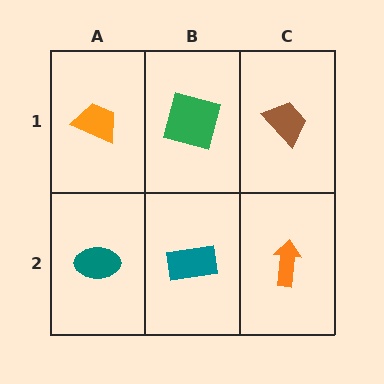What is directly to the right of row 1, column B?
A brown trapezoid.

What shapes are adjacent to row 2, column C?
A brown trapezoid (row 1, column C), a teal rectangle (row 2, column B).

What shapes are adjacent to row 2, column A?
An orange trapezoid (row 1, column A), a teal rectangle (row 2, column B).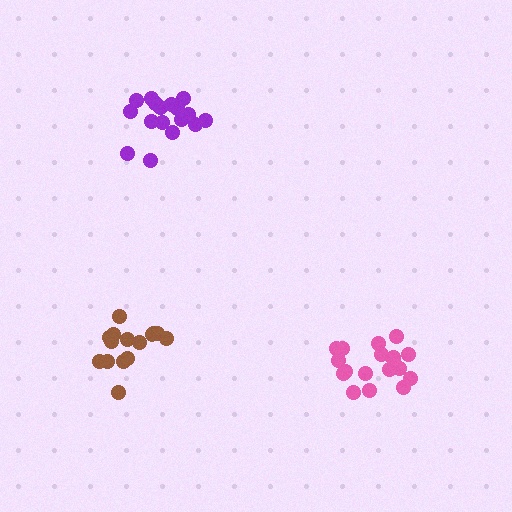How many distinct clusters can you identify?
There are 3 distinct clusters.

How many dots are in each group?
Group 1: 18 dots, Group 2: 18 dots, Group 3: 15 dots (51 total).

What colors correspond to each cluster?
The clusters are colored: pink, purple, brown.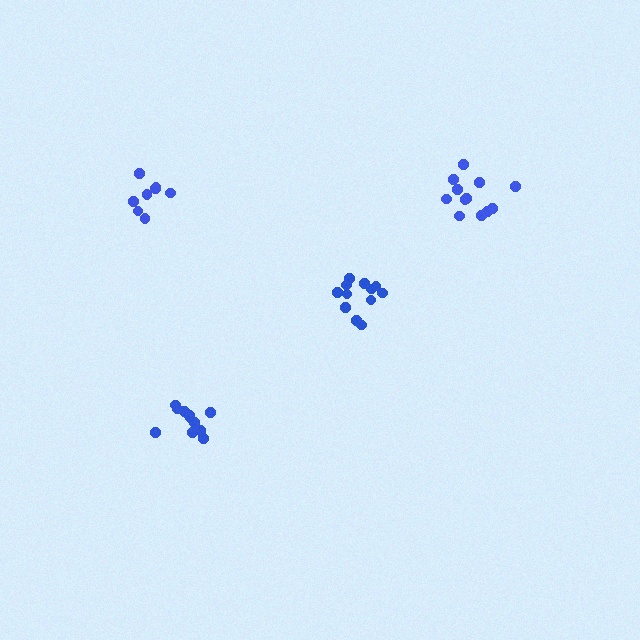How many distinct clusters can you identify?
There are 4 distinct clusters.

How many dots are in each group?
Group 1: 11 dots, Group 2: 12 dots, Group 3: 8 dots, Group 4: 12 dots (43 total).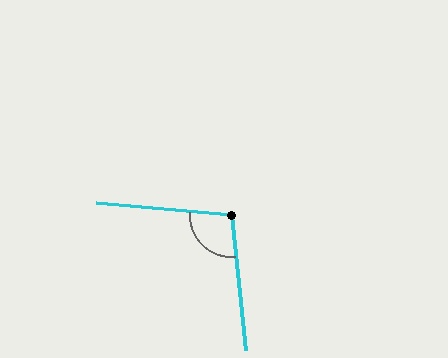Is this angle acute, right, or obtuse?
It is obtuse.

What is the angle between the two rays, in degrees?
Approximately 101 degrees.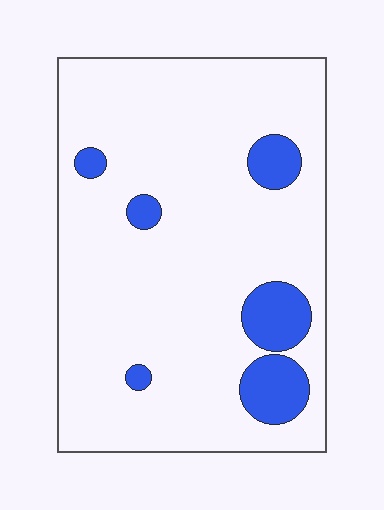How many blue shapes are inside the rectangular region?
6.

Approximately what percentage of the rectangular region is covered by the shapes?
Approximately 10%.